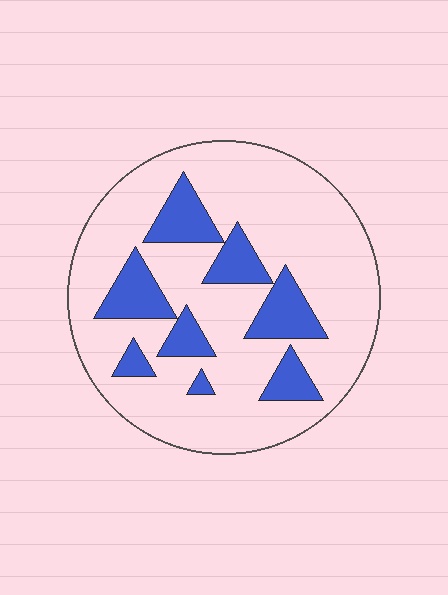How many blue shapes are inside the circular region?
8.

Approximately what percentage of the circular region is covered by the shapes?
Approximately 20%.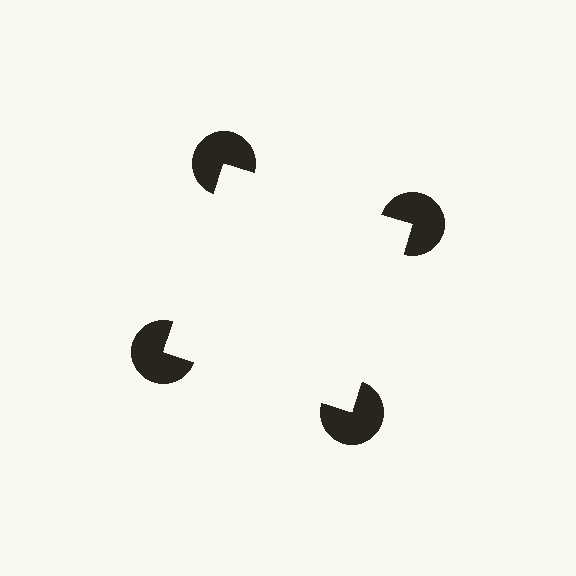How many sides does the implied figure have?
4 sides.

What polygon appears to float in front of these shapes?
An illusory square — its edges are inferred from the aligned wedge cuts in the pac-man discs, not physically drawn.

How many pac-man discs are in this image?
There are 4 — one at each vertex of the illusory square.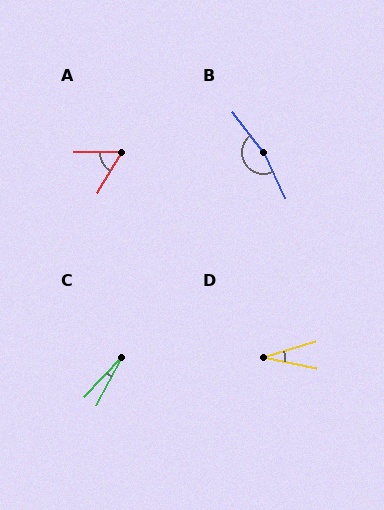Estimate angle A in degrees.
Approximately 59 degrees.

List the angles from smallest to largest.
C (15°), D (29°), A (59°), B (168°).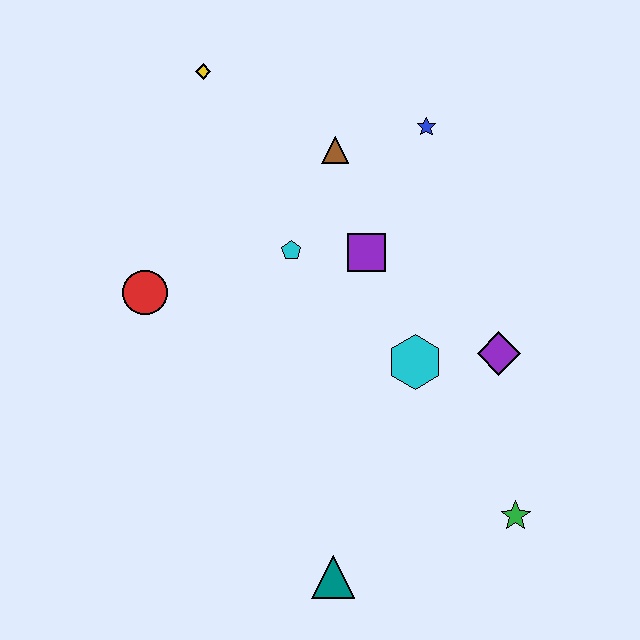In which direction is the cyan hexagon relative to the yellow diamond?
The cyan hexagon is below the yellow diamond.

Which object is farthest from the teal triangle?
The yellow diamond is farthest from the teal triangle.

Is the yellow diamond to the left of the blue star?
Yes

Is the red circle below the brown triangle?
Yes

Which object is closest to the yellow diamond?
The brown triangle is closest to the yellow diamond.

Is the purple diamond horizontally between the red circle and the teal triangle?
No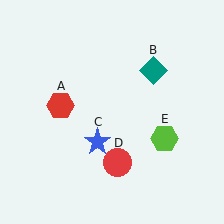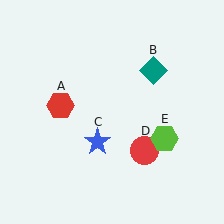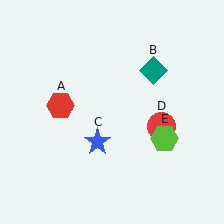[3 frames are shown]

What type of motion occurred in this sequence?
The red circle (object D) rotated counterclockwise around the center of the scene.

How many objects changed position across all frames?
1 object changed position: red circle (object D).